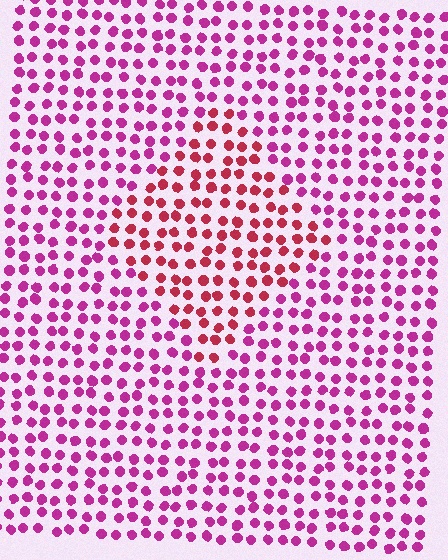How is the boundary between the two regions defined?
The boundary is defined purely by a slight shift in hue (about 33 degrees). Spacing, size, and orientation are identical on both sides.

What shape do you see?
I see a diamond.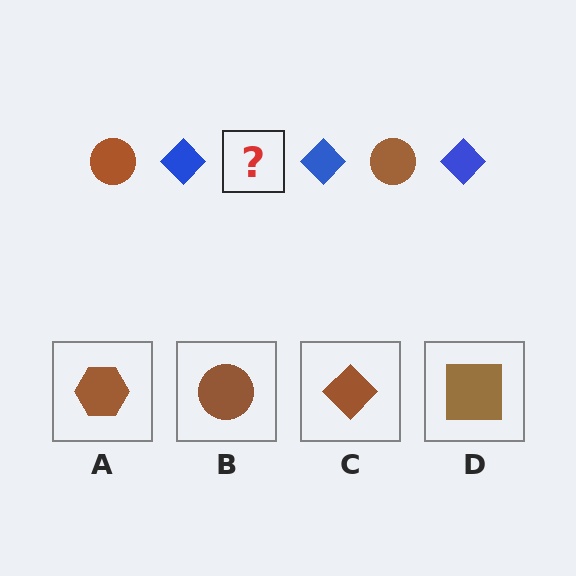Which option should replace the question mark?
Option B.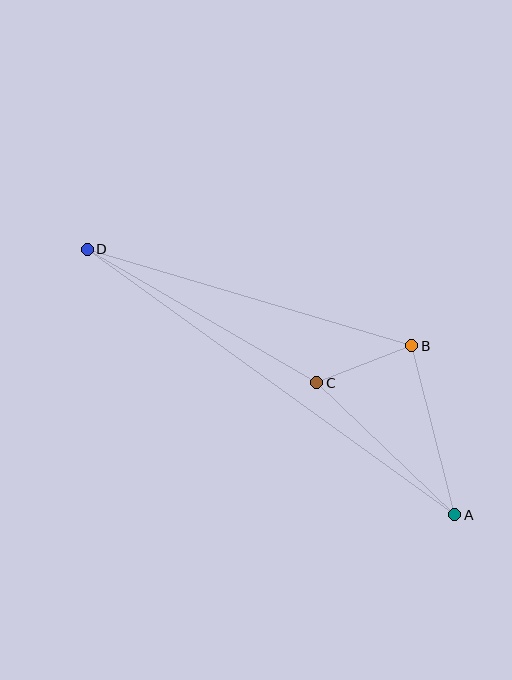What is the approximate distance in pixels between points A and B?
The distance between A and B is approximately 174 pixels.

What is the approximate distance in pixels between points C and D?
The distance between C and D is approximately 266 pixels.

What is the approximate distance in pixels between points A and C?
The distance between A and C is approximately 191 pixels.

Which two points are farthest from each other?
Points A and D are farthest from each other.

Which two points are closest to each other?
Points B and C are closest to each other.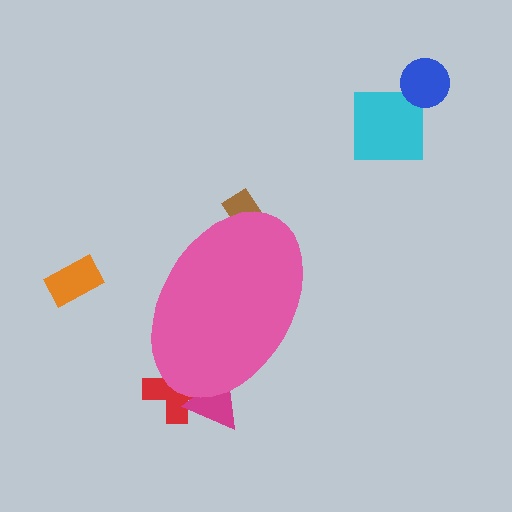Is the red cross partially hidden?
Yes, the red cross is partially hidden behind the pink ellipse.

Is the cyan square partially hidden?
No, the cyan square is fully visible.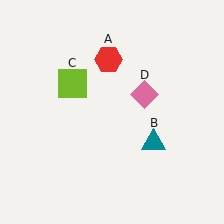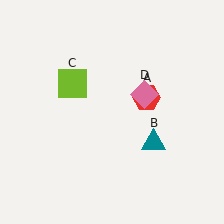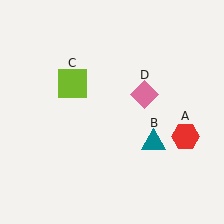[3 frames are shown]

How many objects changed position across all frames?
1 object changed position: red hexagon (object A).